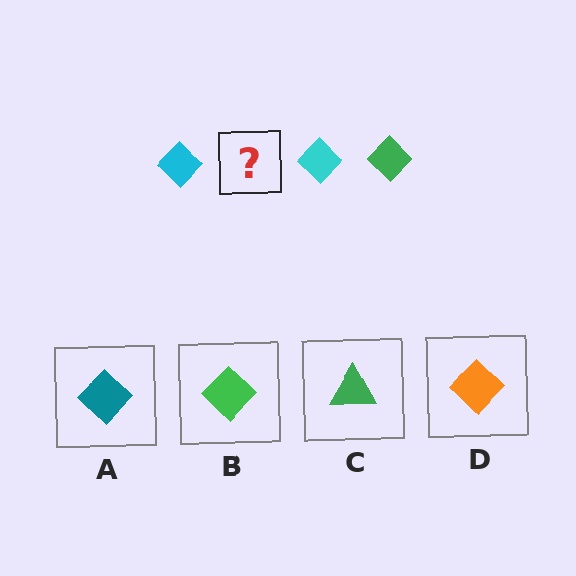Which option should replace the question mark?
Option B.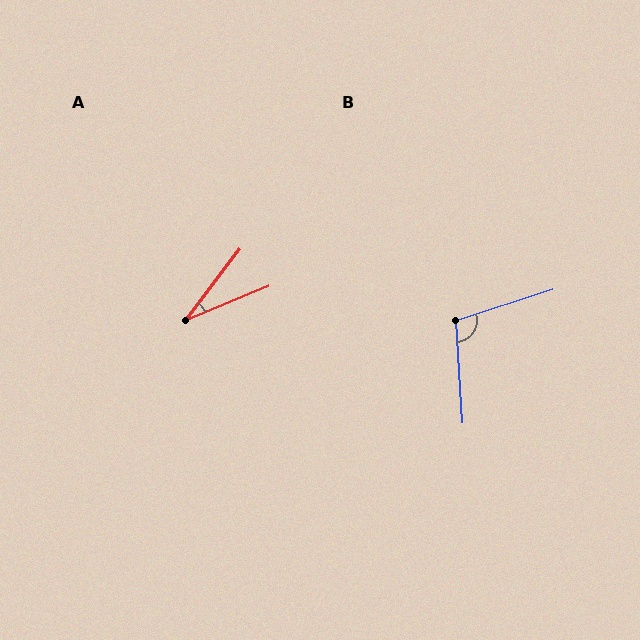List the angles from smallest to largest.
A (30°), B (104°).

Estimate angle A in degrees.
Approximately 30 degrees.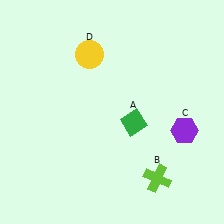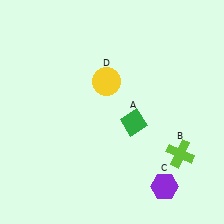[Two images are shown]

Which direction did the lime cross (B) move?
The lime cross (B) moved up.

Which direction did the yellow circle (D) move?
The yellow circle (D) moved down.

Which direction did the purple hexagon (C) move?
The purple hexagon (C) moved down.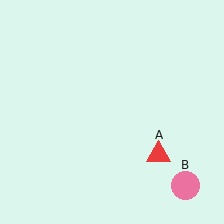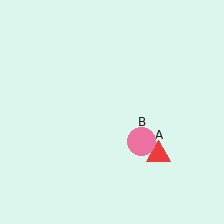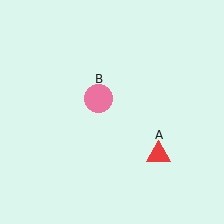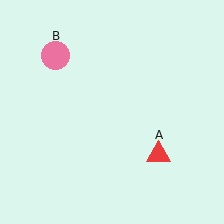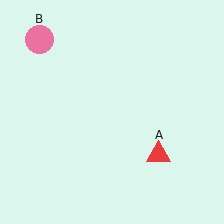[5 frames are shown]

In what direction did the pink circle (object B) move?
The pink circle (object B) moved up and to the left.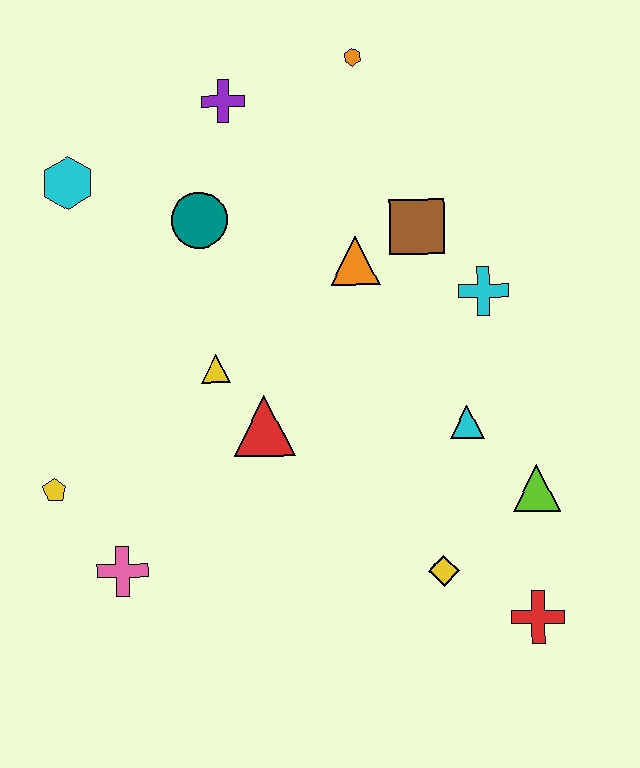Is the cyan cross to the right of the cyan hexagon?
Yes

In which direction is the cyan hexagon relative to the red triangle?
The cyan hexagon is above the red triangle.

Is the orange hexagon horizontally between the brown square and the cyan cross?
No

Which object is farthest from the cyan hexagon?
The red cross is farthest from the cyan hexagon.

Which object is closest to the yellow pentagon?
The pink cross is closest to the yellow pentagon.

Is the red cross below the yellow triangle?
Yes